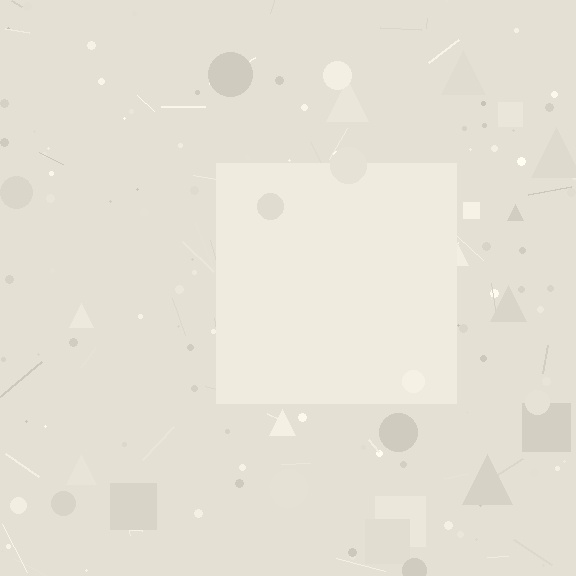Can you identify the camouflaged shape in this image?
The camouflaged shape is a square.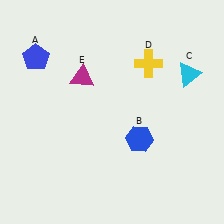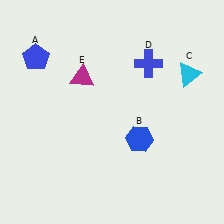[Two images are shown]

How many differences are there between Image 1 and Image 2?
There is 1 difference between the two images.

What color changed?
The cross (D) changed from yellow in Image 1 to blue in Image 2.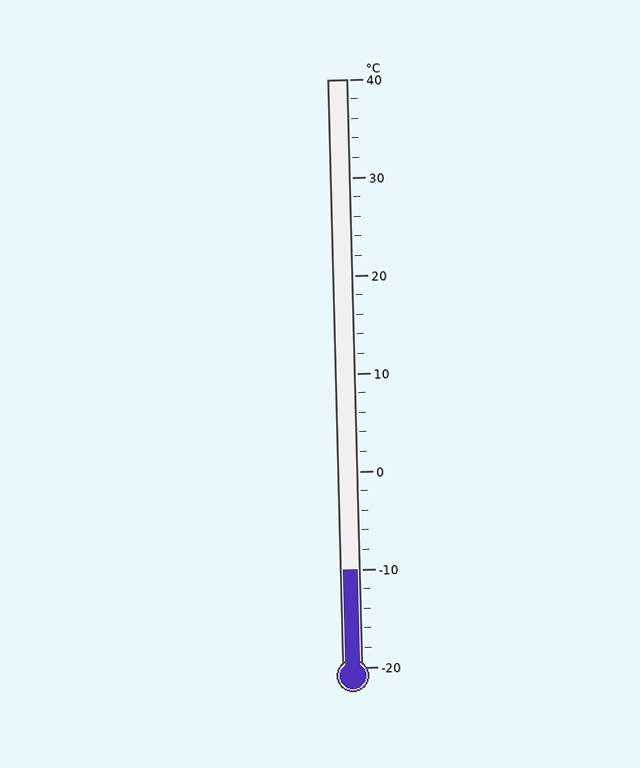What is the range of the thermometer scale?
The thermometer scale ranges from -20°C to 40°C.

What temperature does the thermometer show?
The thermometer shows approximately -10°C.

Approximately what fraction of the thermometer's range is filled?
The thermometer is filled to approximately 15% of its range.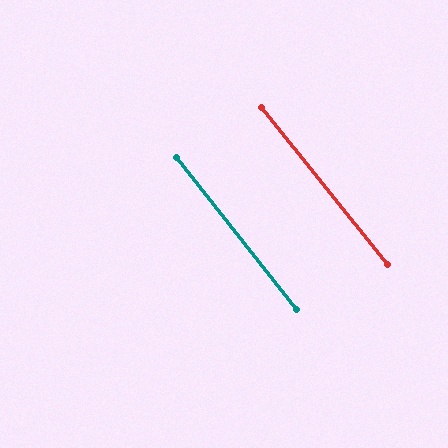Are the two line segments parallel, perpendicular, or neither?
Parallel — their directions differ by only 0.1°.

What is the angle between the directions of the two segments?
Approximately 0 degrees.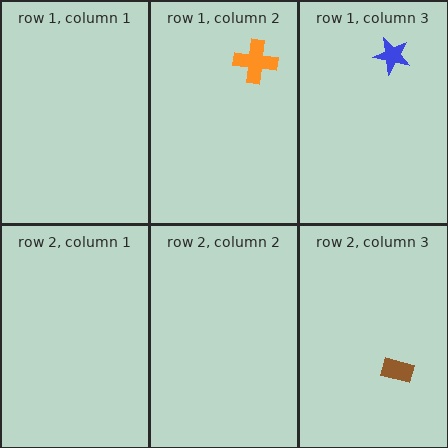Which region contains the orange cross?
The row 1, column 2 region.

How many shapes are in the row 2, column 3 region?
1.